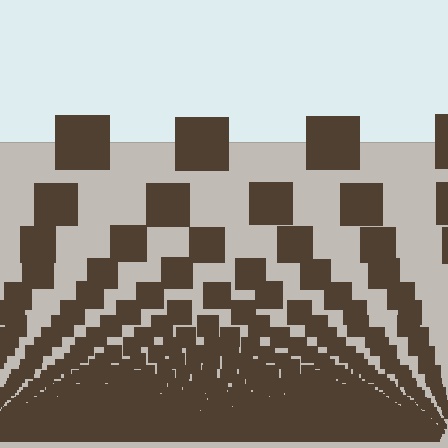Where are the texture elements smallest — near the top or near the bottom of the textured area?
Near the bottom.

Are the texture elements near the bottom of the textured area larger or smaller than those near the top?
Smaller. The gradient is inverted — elements near the bottom are smaller and denser.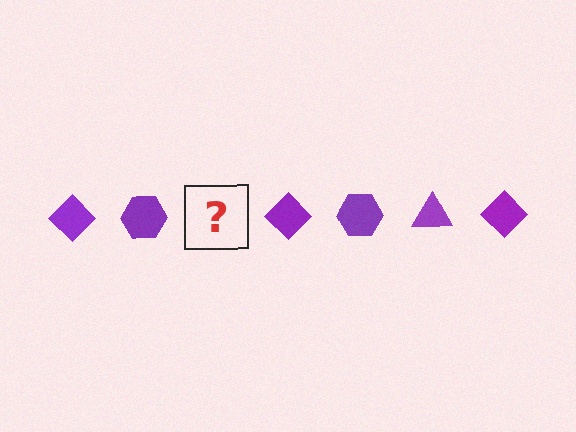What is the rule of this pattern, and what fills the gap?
The rule is that the pattern cycles through diamond, hexagon, triangle shapes in purple. The gap should be filled with a purple triangle.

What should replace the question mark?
The question mark should be replaced with a purple triangle.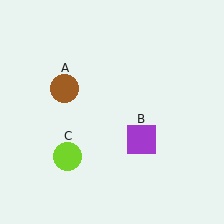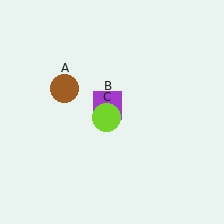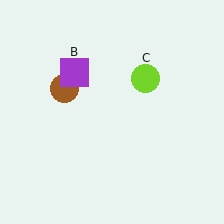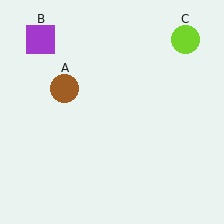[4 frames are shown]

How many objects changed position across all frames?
2 objects changed position: purple square (object B), lime circle (object C).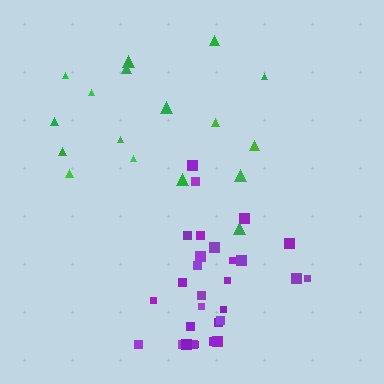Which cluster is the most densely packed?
Purple.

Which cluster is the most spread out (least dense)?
Green.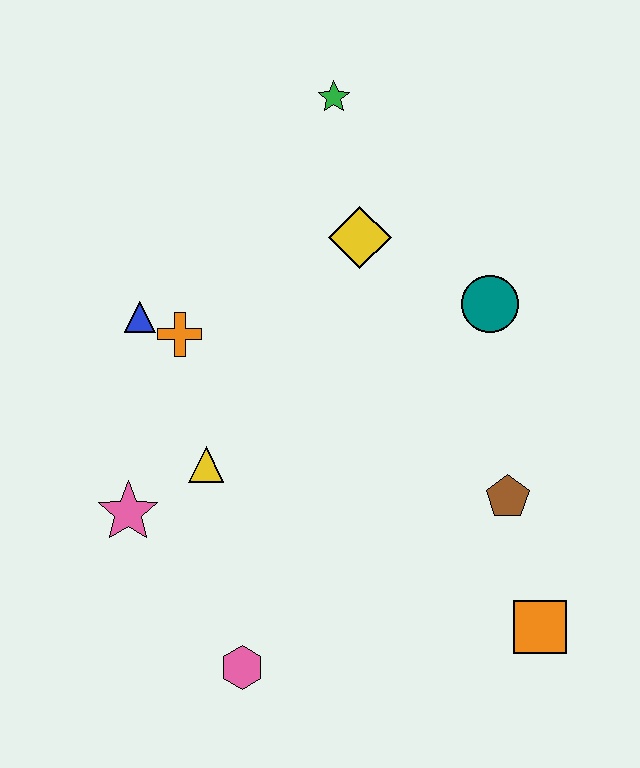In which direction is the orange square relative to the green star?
The orange square is below the green star.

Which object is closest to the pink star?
The yellow triangle is closest to the pink star.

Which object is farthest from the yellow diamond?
The pink hexagon is farthest from the yellow diamond.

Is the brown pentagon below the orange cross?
Yes